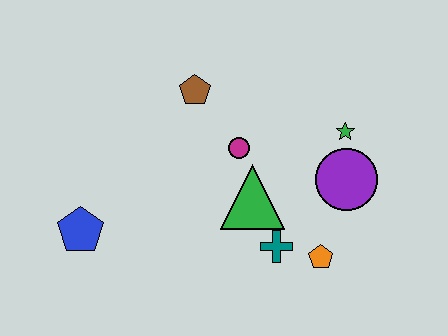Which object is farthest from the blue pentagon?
The green star is farthest from the blue pentagon.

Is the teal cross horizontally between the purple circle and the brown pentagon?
Yes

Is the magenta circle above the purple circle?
Yes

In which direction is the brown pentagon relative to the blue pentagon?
The brown pentagon is above the blue pentagon.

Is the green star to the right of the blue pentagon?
Yes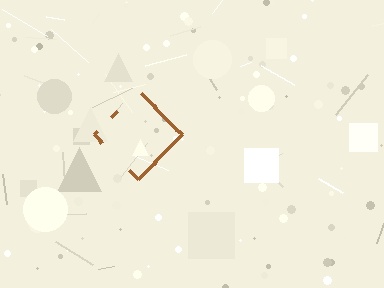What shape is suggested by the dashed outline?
The dashed outline suggests a diamond.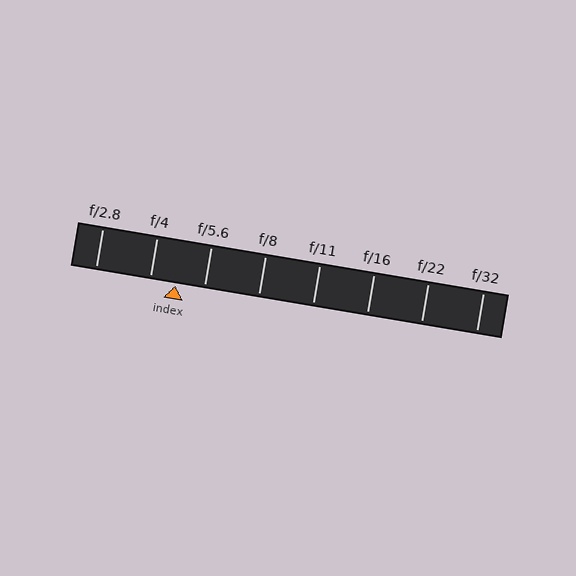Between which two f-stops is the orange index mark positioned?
The index mark is between f/4 and f/5.6.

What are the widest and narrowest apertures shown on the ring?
The widest aperture shown is f/2.8 and the narrowest is f/32.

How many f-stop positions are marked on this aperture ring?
There are 8 f-stop positions marked.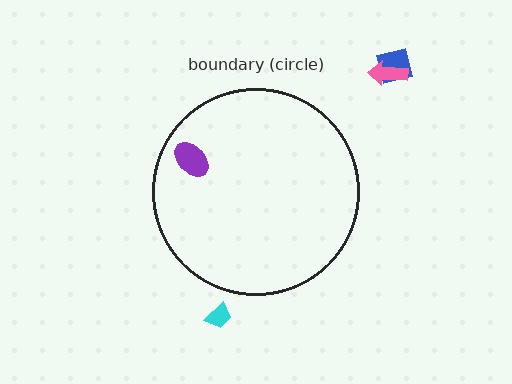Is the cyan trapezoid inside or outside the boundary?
Outside.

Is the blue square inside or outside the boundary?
Outside.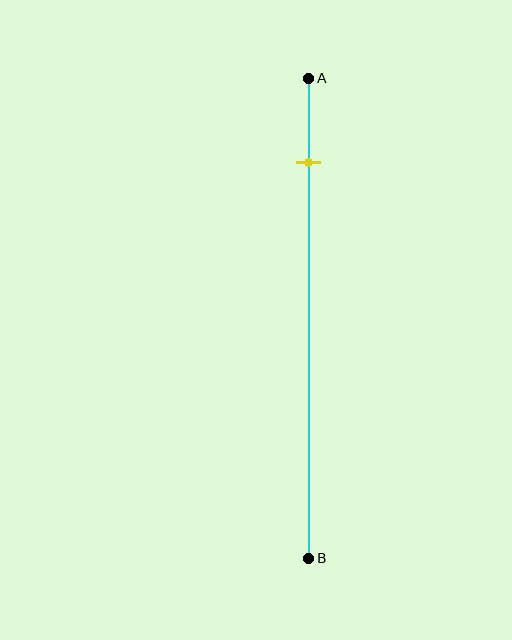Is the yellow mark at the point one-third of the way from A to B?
No, the mark is at about 20% from A, not at the 33% one-third point.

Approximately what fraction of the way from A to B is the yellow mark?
The yellow mark is approximately 20% of the way from A to B.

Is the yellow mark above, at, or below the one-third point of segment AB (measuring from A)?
The yellow mark is above the one-third point of segment AB.